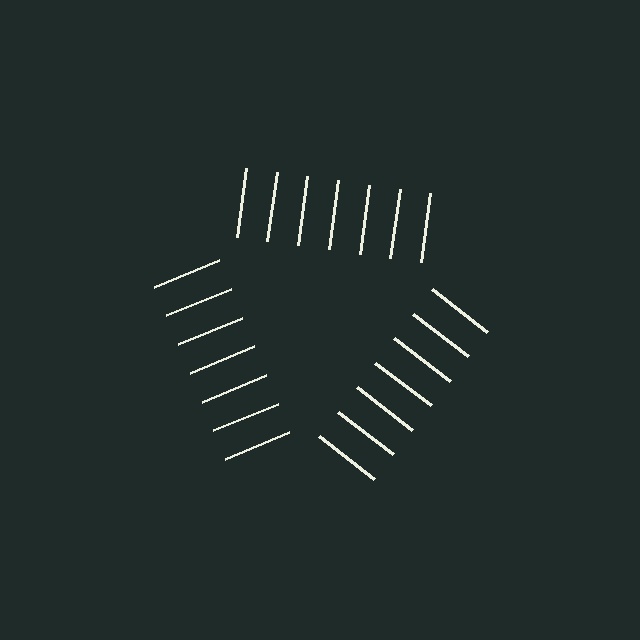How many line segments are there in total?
21 — 7 along each of the 3 edges.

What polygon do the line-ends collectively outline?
An illusory triangle — the line segments terminate on its edges but no continuous stroke is drawn.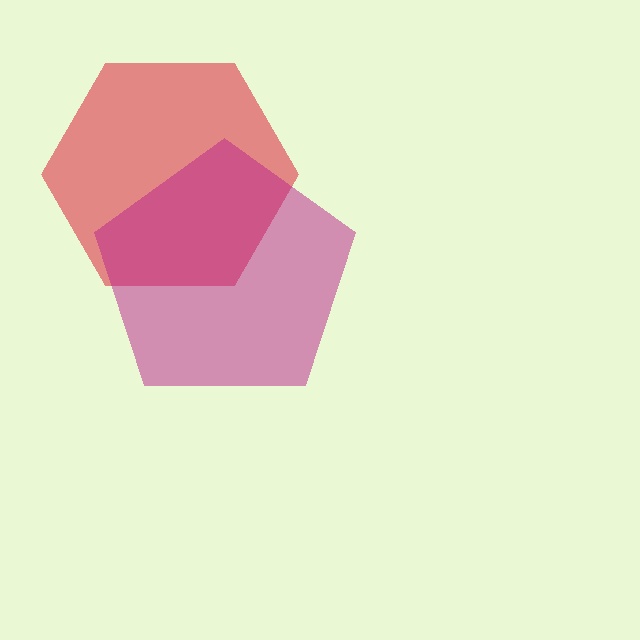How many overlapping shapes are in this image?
There are 2 overlapping shapes in the image.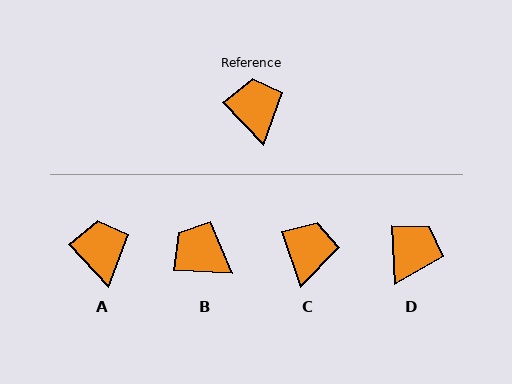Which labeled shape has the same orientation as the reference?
A.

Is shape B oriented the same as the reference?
No, it is off by about 44 degrees.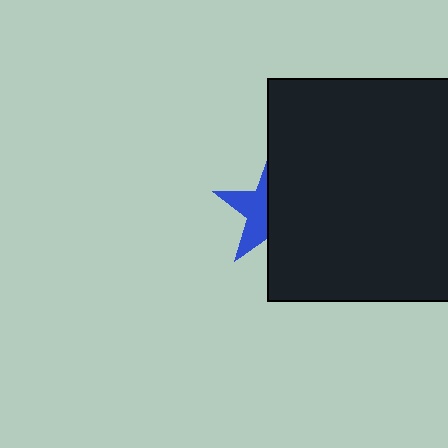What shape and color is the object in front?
The object in front is a black square.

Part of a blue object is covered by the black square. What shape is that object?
It is a star.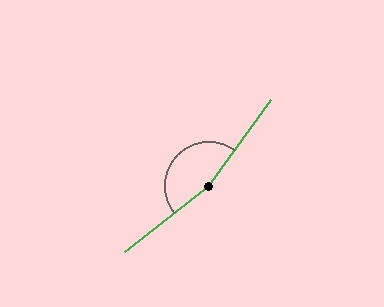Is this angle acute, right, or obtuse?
It is obtuse.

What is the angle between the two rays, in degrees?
Approximately 164 degrees.